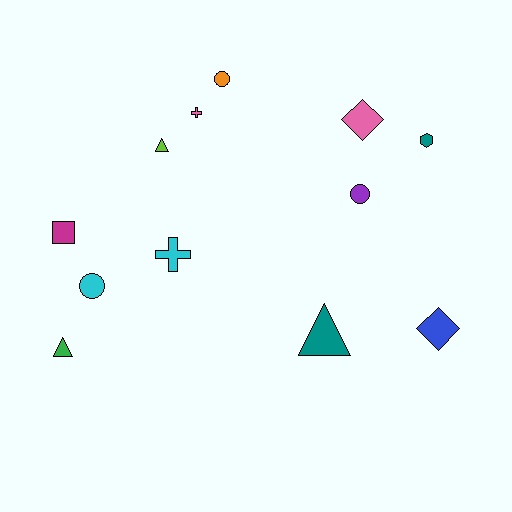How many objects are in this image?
There are 12 objects.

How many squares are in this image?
There is 1 square.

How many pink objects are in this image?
There are 2 pink objects.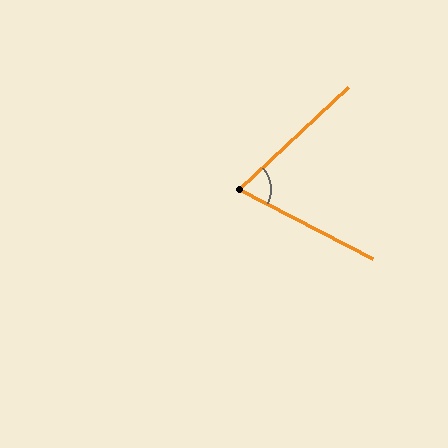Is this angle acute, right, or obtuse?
It is acute.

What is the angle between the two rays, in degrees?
Approximately 71 degrees.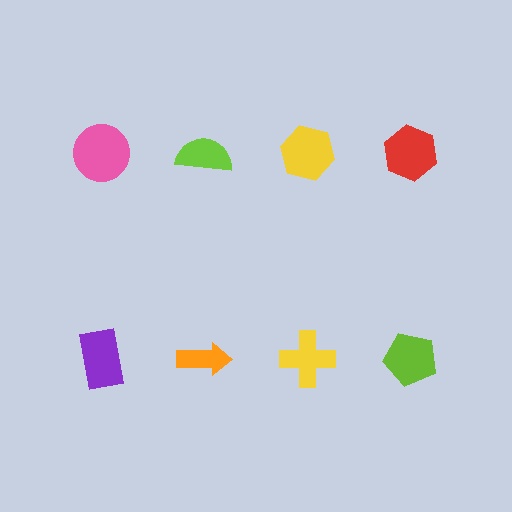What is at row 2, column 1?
A purple rectangle.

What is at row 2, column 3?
A yellow cross.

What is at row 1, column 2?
A lime semicircle.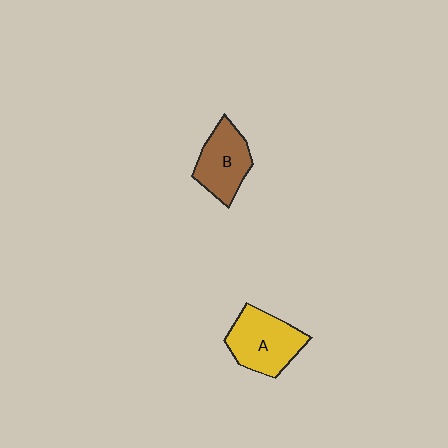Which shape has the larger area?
Shape A (yellow).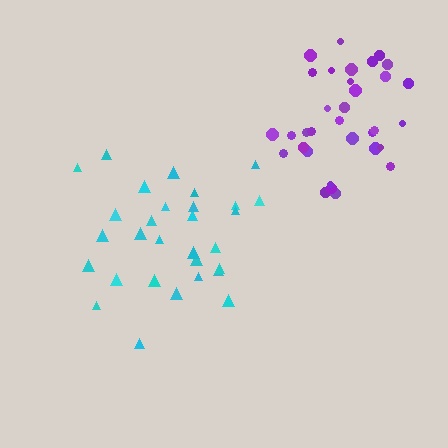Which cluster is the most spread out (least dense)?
Cyan.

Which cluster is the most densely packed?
Purple.